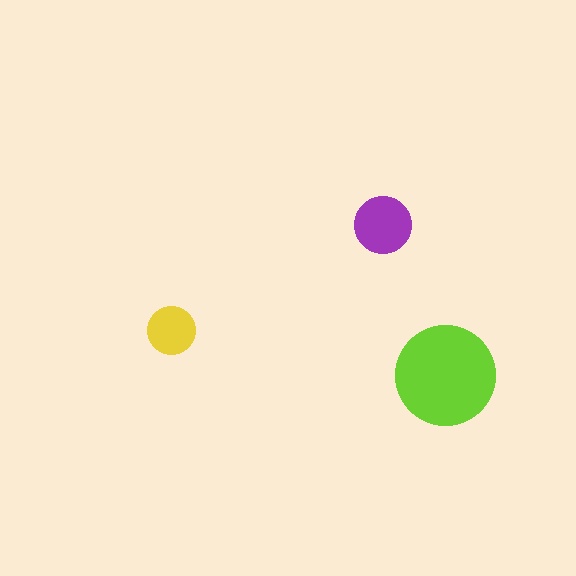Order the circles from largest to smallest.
the lime one, the purple one, the yellow one.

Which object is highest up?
The purple circle is topmost.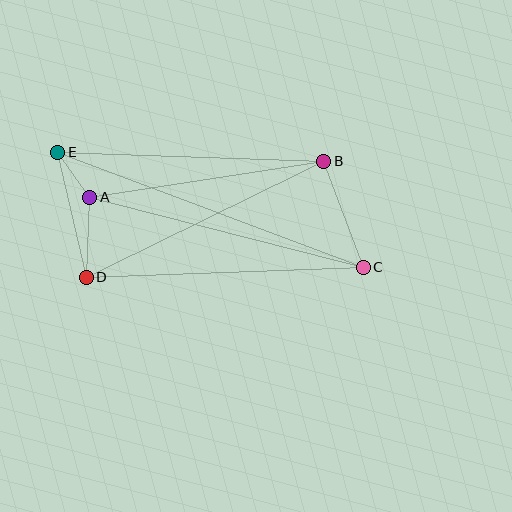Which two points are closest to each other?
Points A and E are closest to each other.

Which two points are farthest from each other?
Points C and E are farthest from each other.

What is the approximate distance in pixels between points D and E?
The distance between D and E is approximately 129 pixels.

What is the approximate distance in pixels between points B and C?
The distance between B and C is approximately 113 pixels.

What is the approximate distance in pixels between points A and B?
The distance between A and B is approximately 237 pixels.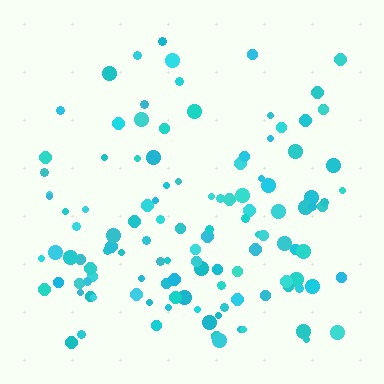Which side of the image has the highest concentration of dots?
The bottom.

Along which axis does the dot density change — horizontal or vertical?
Vertical.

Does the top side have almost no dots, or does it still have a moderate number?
Still a moderate number, just noticeably fewer than the bottom.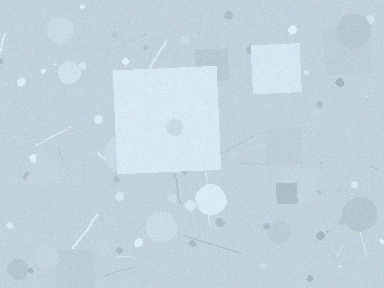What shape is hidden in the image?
A square is hidden in the image.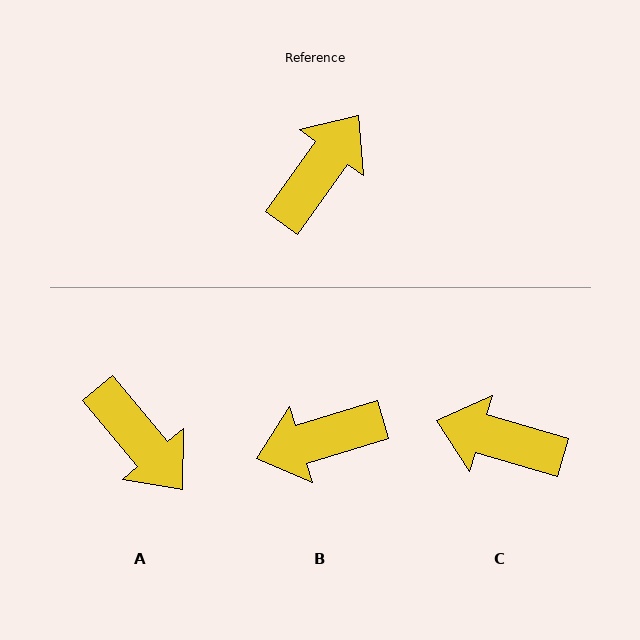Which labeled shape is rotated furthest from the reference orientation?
B, about 142 degrees away.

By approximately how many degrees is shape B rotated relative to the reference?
Approximately 142 degrees counter-clockwise.